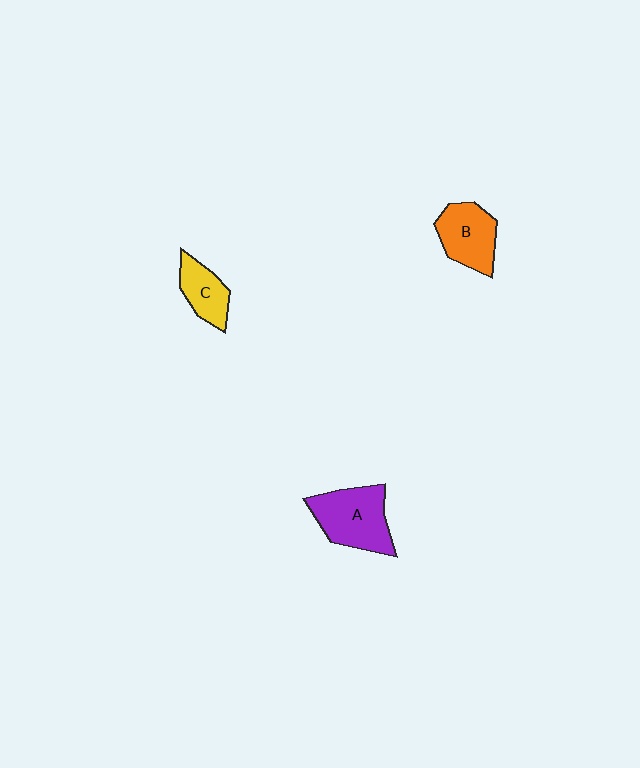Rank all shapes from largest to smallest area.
From largest to smallest: A (purple), B (orange), C (yellow).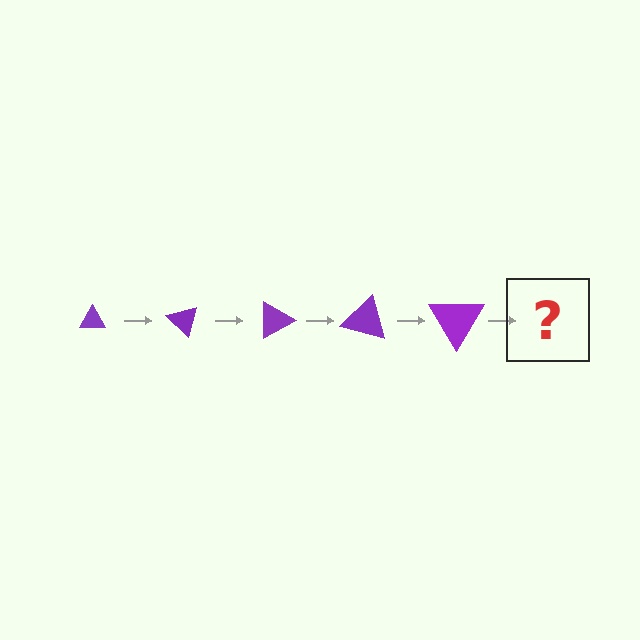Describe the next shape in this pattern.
It should be a triangle, larger than the previous one and rotated 225 degrees from the start.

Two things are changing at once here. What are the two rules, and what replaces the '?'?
The two rules are that the triangle grows larger each step and it rotates 45 degrees each step. The '?' should be a triangle, larger than the previous one and rotated 225 degrees from the start.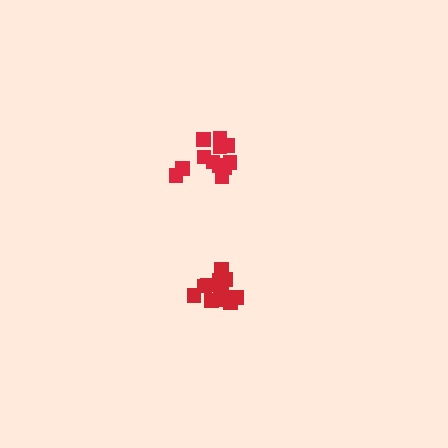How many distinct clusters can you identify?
There are 2 distinct clusters.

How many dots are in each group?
Group 1: 13 dots, Group 2: 12 dots (25 total).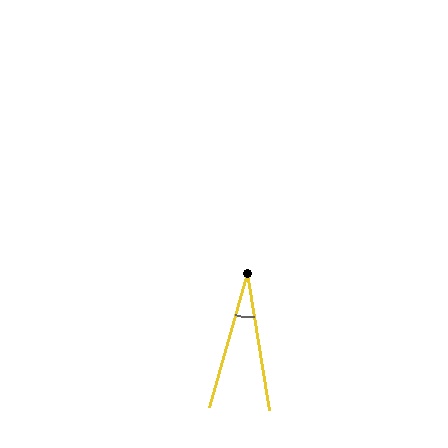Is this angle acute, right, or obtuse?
It is acute.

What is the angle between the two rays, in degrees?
Approximately 25 degrees.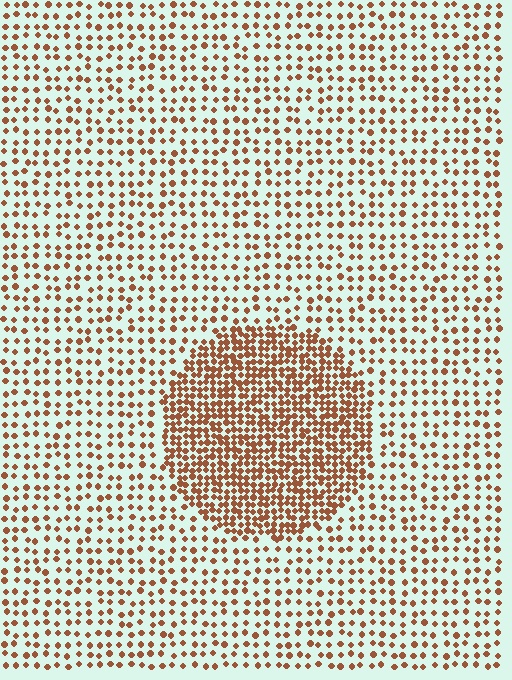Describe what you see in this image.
The image contains small brown elements arranged at two different densities. A circle-shaped region is visible where the elements are more densely packed than the surrounding area.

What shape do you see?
I see a circle.